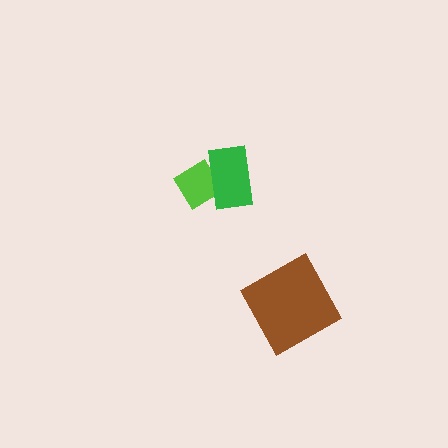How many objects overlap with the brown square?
0 objects overlap with the brown square.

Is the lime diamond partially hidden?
Yes, it is partially covered by another shape.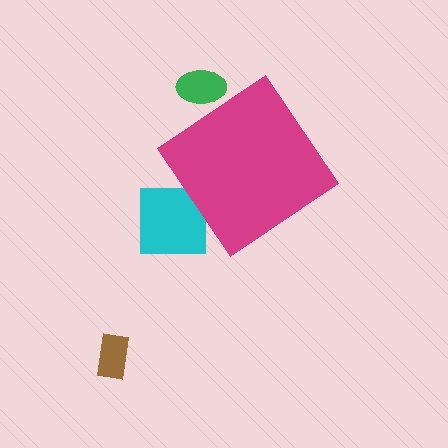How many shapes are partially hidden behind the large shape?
2 shapes are partially hidden.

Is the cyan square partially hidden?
Yes, the cyan square is partially hidden behind the magenta diamond.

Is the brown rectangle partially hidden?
No, the brown rectangle is fully visible.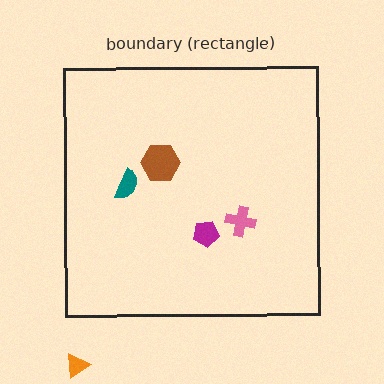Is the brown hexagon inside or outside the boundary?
Inside.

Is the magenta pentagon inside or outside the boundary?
Inside.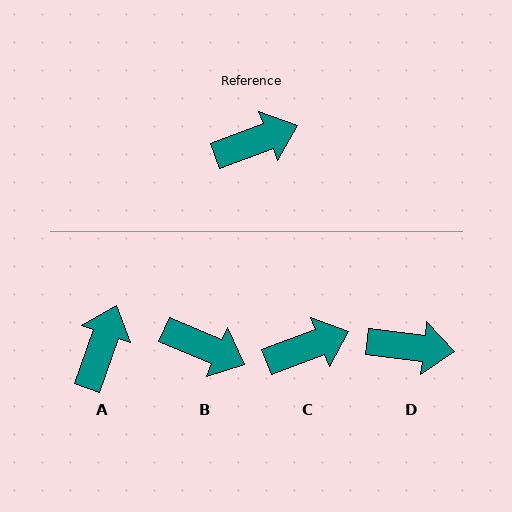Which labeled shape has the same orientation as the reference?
C.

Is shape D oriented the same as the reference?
No, it is off by about 27 degrees.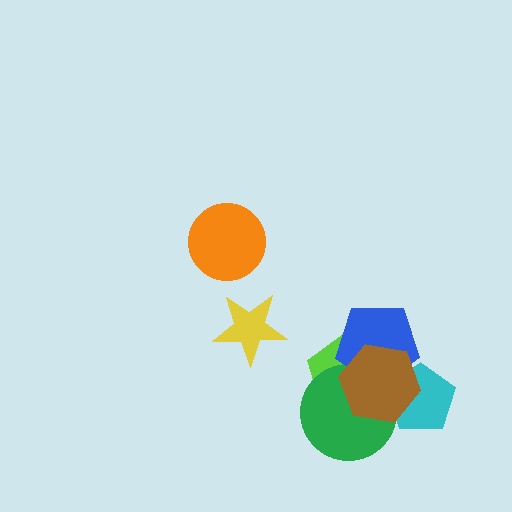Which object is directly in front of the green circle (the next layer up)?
The blue pentagon is directly in front of the green circle.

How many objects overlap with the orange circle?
0 objects overlap with the orange circle.